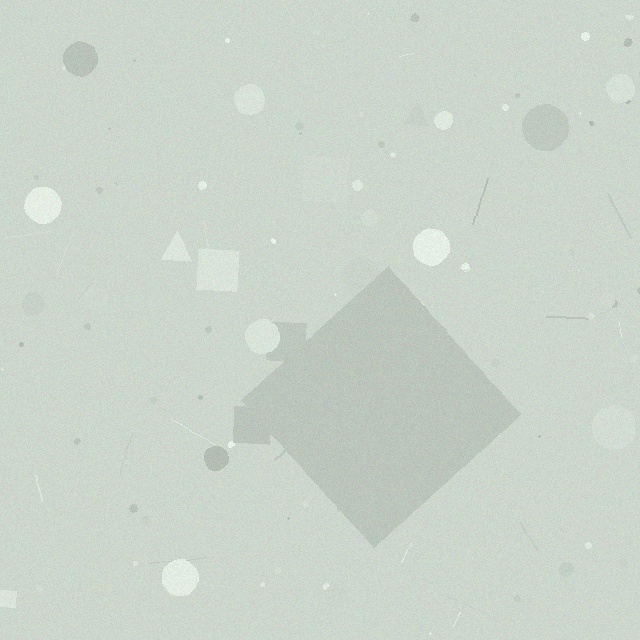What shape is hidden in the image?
A diamond is hidden in the image.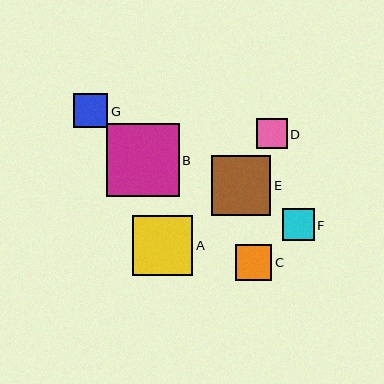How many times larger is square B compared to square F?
Square B is approximately 2.3 times the size of square F.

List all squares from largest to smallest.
From largest to smallest: B, A, E, C, G, F, D.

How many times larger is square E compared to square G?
Square E is approximately 1.7 times the size of square G.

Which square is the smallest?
Square D is the smallest with a size of approximately 31 pixels.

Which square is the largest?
Square B is the largest with a size of approximately 73 pixels.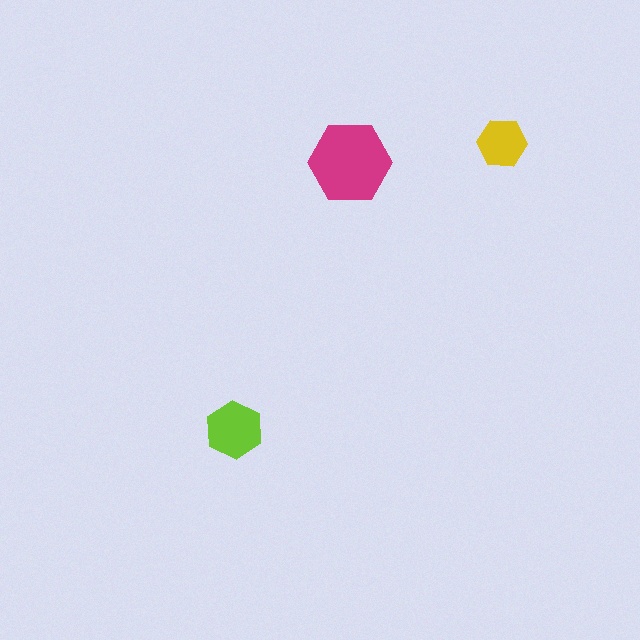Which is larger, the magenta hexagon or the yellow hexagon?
The magenta one.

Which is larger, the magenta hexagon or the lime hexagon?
The magenta one.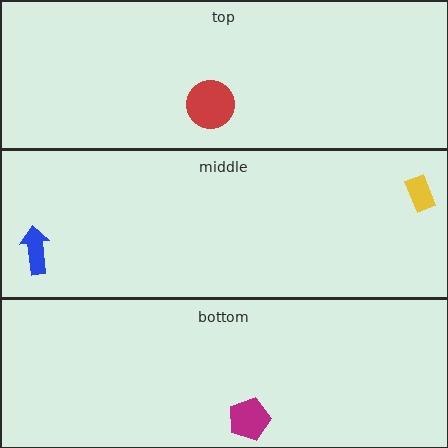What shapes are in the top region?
The red circle.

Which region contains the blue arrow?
The middle region.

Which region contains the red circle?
The top region.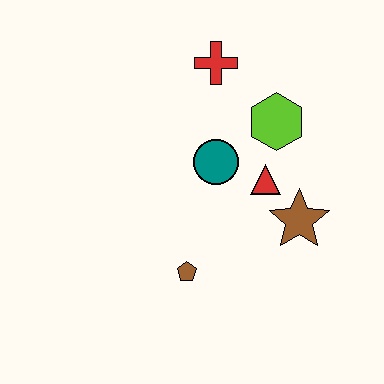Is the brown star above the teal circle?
No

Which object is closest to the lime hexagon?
The red triangle is closest to the lime hexagon.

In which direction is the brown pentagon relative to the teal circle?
The brown pentagon is below the teal circle.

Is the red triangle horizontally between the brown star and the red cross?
Yes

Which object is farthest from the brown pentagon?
The red cross is farthest from the brown pentagon.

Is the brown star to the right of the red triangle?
Yes